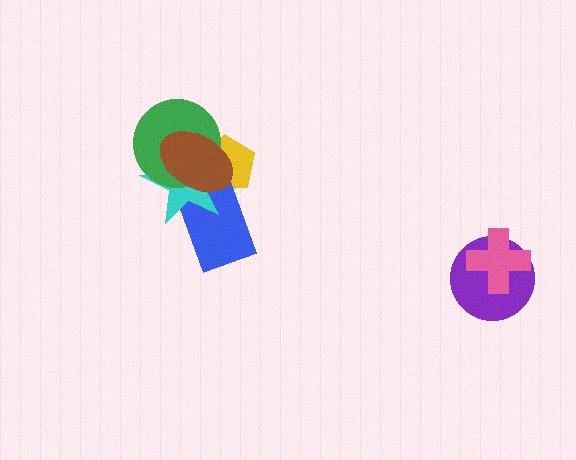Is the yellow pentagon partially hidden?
Yes, it is partially covered by another shape.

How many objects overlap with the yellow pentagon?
4 objects overlap with the yellow pentagon.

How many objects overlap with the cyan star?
4 objects overlap with the cyan star.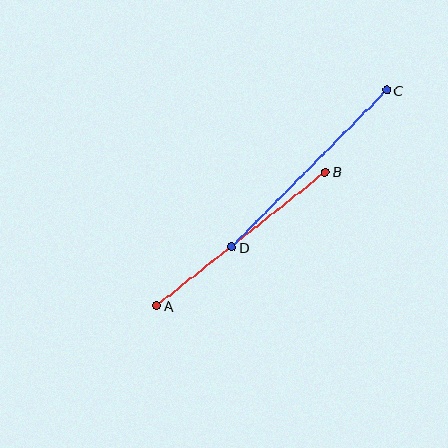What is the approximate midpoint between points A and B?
The midpoint is at approximately (241, 239) pixels.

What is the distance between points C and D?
The distance is approximately 220 pixels.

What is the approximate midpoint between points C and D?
The midpoint is at approximately (309, 169) pixels.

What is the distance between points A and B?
The distance is approximately 215 pixels.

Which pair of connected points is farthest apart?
Points C and D are farthest apart.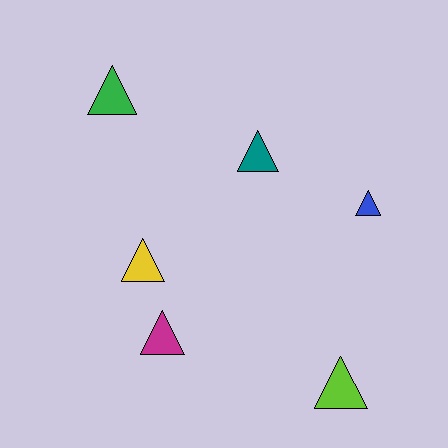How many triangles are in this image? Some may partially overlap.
There are 6 triangles.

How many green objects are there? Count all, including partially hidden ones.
There is 1 green object.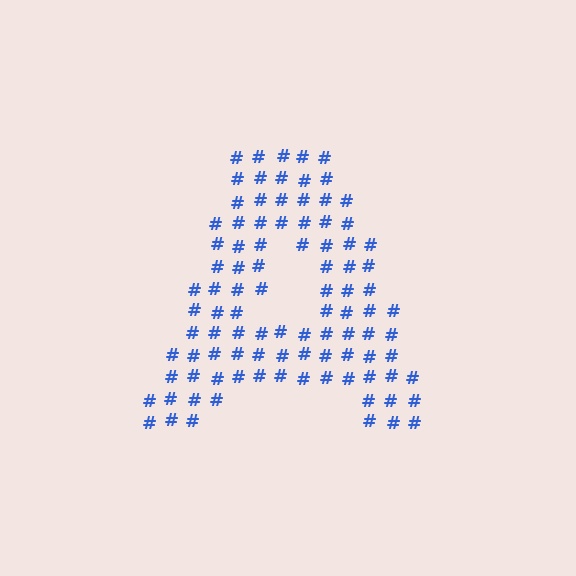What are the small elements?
The small elements are hash symbols.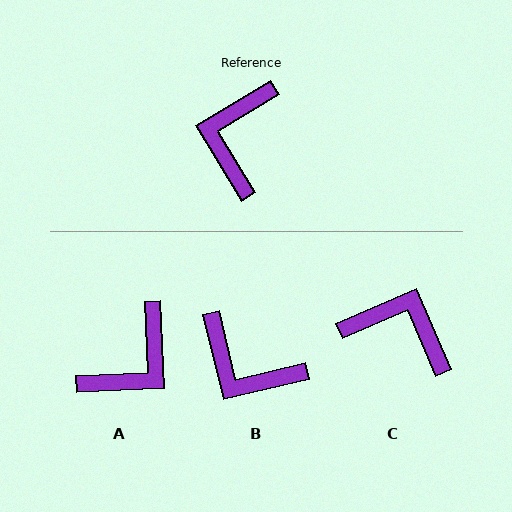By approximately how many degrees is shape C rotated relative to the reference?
Approximately 98 degrees clockwise.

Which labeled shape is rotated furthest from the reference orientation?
A, about 151 degrees away.